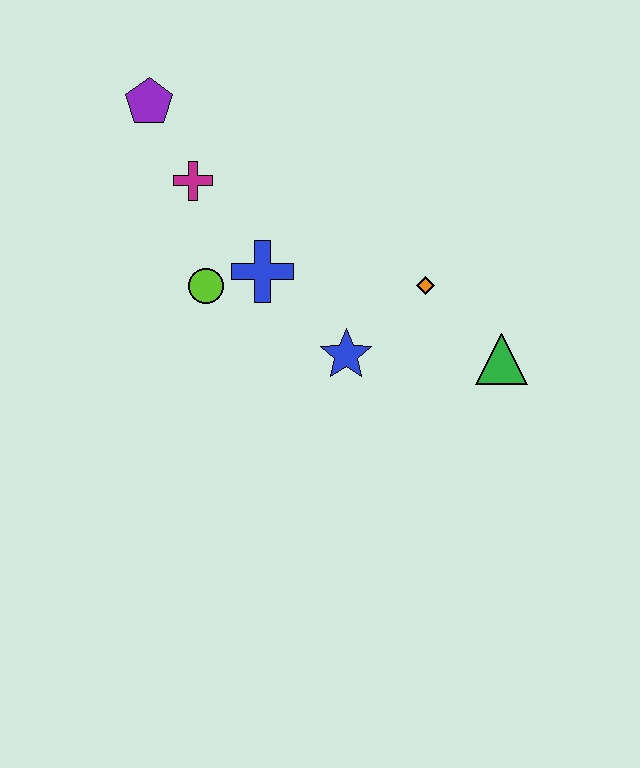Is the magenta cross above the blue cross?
Yes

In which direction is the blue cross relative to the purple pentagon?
The blue cross is below the purple pentagon.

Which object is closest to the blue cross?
The lime circle is closest to the blue cross.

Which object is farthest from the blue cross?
The green triangle is farthest from the blue cross.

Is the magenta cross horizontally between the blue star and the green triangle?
No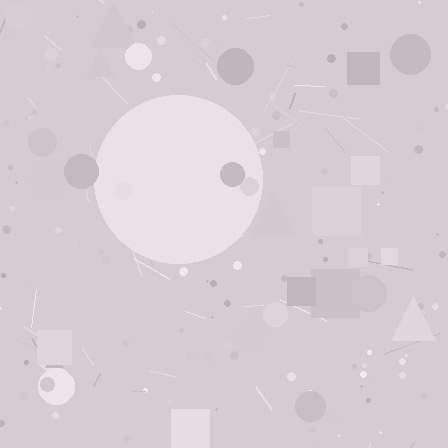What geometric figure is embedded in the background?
A circle is embedded in the background.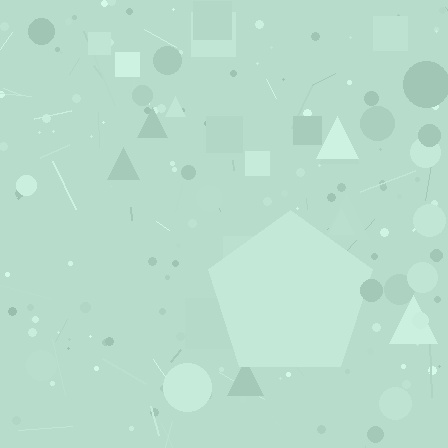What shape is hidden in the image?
A pentagon is hidden in the image.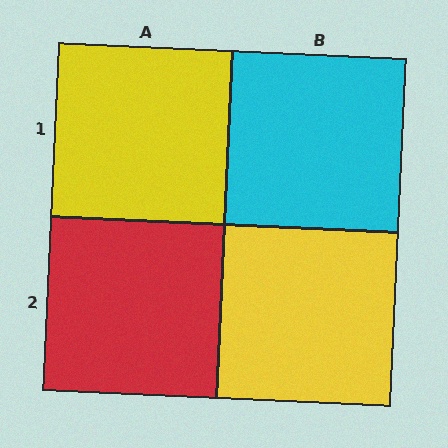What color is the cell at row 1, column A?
Yellow.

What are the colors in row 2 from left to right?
Red, yellow.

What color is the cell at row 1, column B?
Cyan.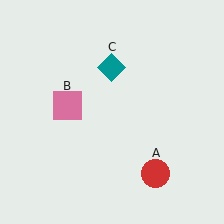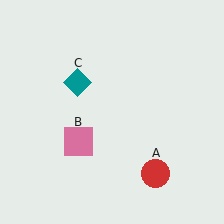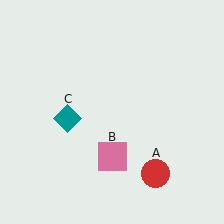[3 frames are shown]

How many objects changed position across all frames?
2 objects changed position: pink square (object B), teal diamond (object C).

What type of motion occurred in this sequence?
The pink square (object B), teal diamond (object C) rotated counterclockwise around the center of the scene.